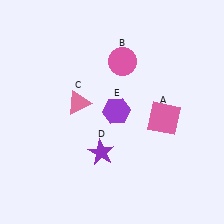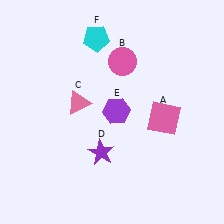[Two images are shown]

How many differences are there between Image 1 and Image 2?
There is 1 difference between the two images.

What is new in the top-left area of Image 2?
A cyan pentagon (F) was added in the top-left area of Image 2.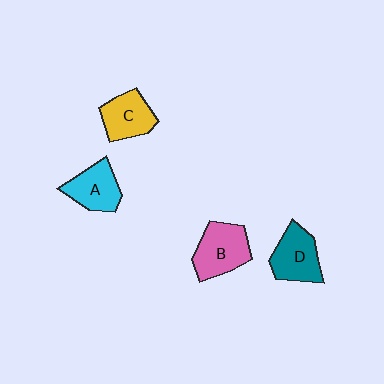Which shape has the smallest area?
Shape C (yellow).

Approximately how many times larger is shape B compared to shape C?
Approximately 1.2 times.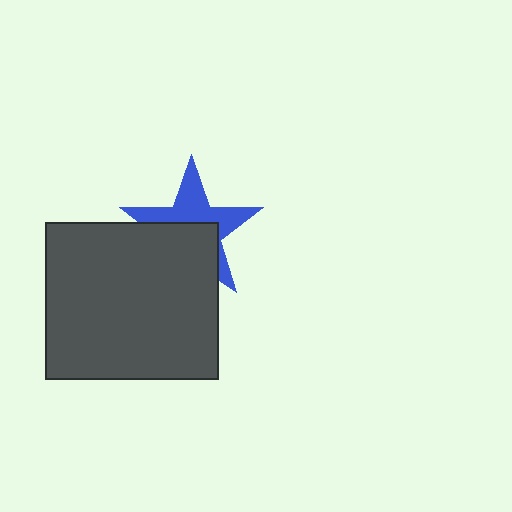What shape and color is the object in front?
The object in front is a dark gray rectangle.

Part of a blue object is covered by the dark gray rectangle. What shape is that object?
It is a star.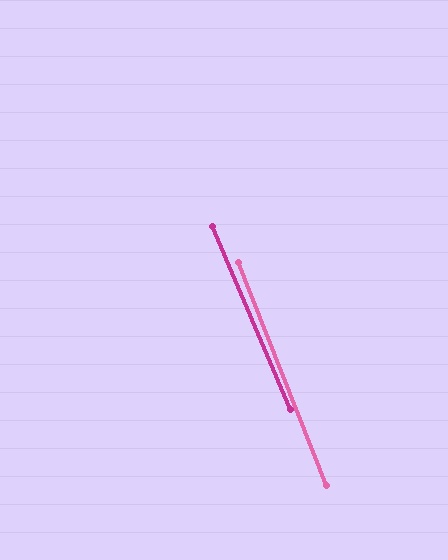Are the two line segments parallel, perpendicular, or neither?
Parallel — their directions differ by only 1.6°.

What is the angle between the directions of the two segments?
Approximately 2 degrees.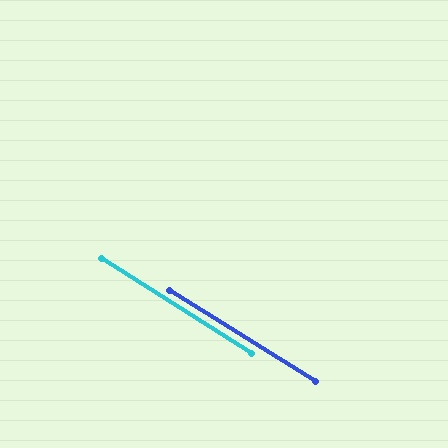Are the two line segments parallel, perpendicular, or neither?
Parallel — their directions differ by only 0.1°.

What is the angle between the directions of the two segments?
Approximately 0 degrees.